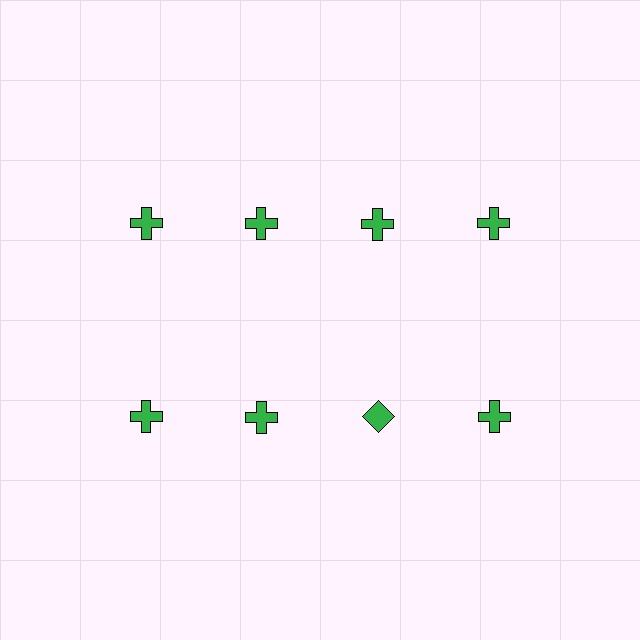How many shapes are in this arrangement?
There are 8 shapes arranged in a grid pattern.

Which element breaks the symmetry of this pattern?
The green diamond in the second row, center column breaks the symmetry. All other shapes are green crosses.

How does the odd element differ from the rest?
It has a different shape: diamond instead of cross.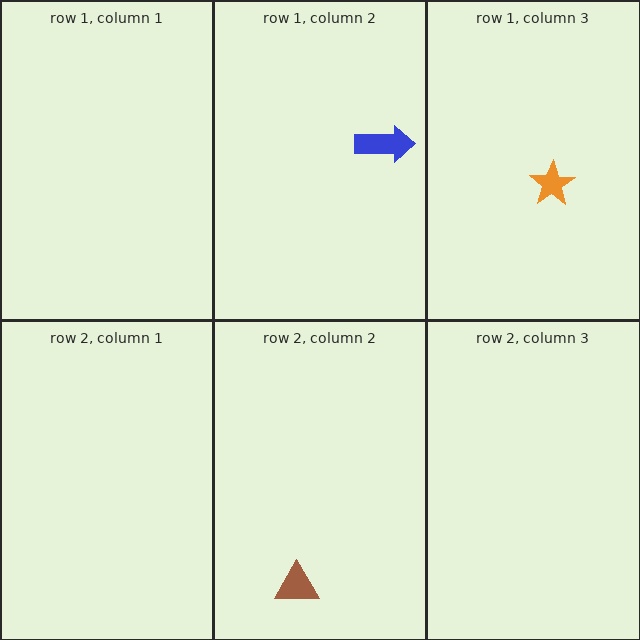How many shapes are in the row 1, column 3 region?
1.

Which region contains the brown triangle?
The row 2, column 2 region.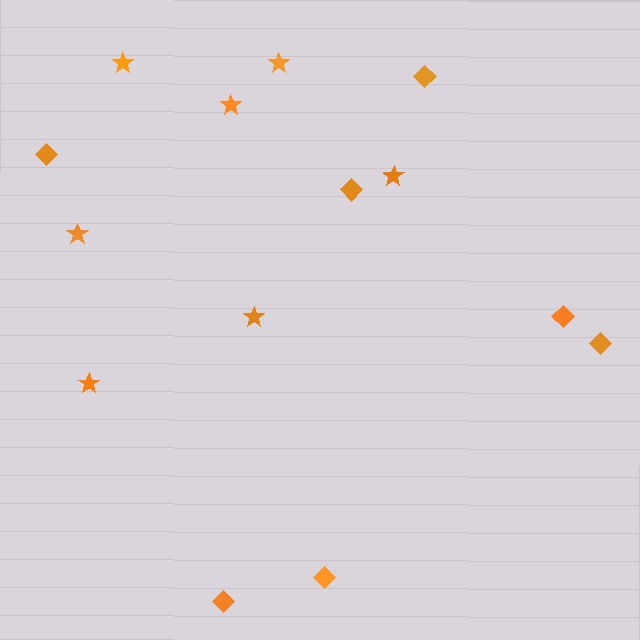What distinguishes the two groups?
There are 2 groups: one group of stars (7) and one group of diamonds (7).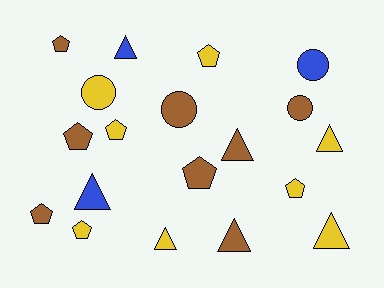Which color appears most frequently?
Brown, with 8 objects.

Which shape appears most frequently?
Pentagon, with 8 objects.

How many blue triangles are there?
There are 2 blue triangles.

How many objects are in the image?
There are 19 objects.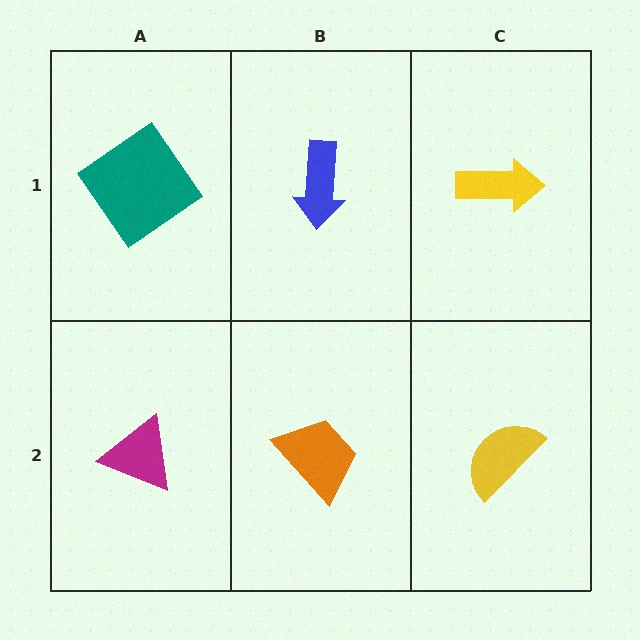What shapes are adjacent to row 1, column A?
A magenta triangle (row 2, column A), a blue arrow (row 1, column B).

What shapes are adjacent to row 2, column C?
A yellow arrow (row 1, column C), an orange trapezoid (row 2, column B).